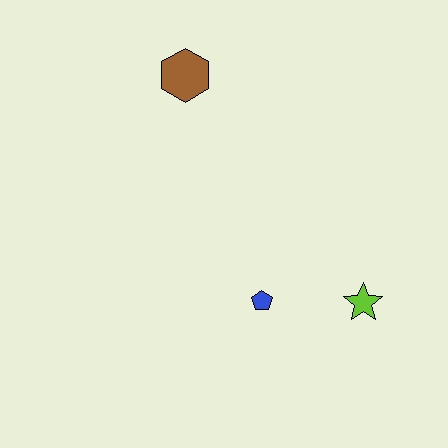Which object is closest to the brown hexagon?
The blue pentagon is closest to the brown hexagon.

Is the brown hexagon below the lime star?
No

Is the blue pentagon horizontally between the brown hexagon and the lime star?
Yes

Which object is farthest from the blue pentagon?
The brown hexagon is farthest from the blue pentagon.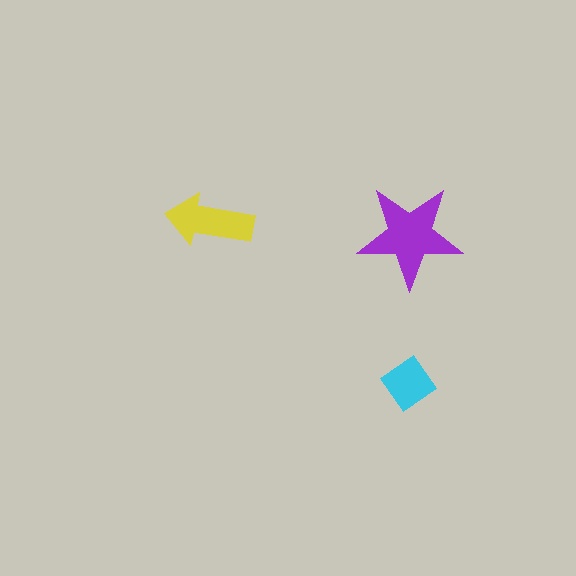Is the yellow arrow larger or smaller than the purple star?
Smaller.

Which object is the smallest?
The cyan diamond.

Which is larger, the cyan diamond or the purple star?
The purple star.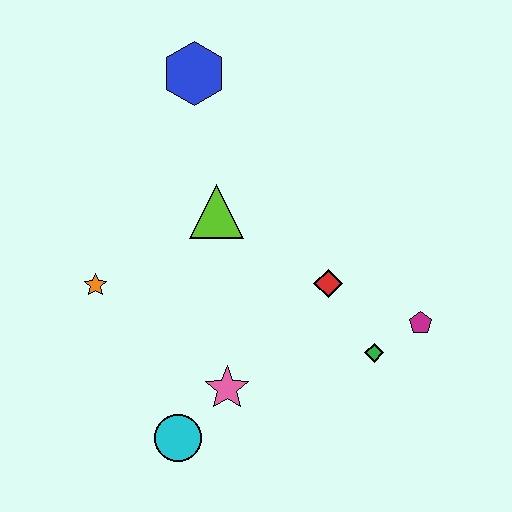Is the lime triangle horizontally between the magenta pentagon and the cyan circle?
Yes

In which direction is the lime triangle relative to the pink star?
The lime triangle is above the pink star.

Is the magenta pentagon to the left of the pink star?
No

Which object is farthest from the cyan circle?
The blue hexagon is farthest from the cyan circle.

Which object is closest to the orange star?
The lime triangle is closest to the orange star.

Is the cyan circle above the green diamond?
No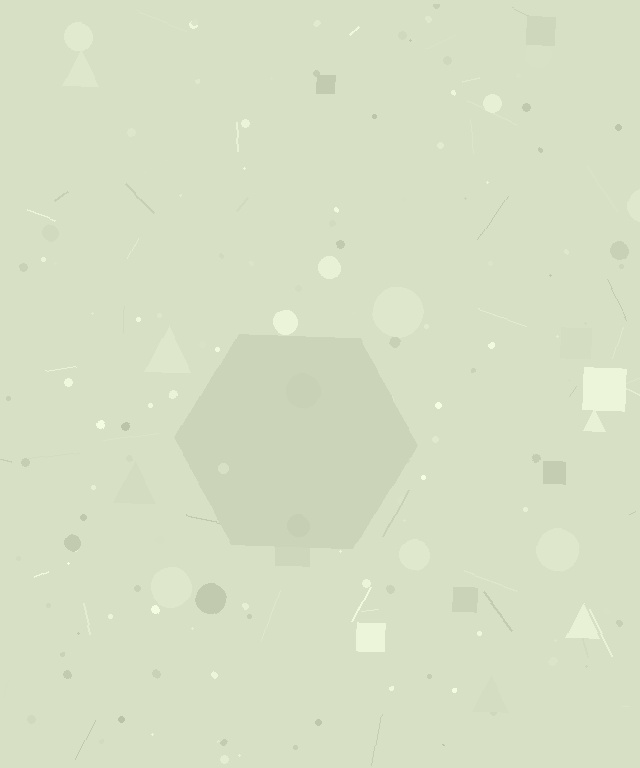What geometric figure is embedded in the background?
A hexagon is embedded in the background.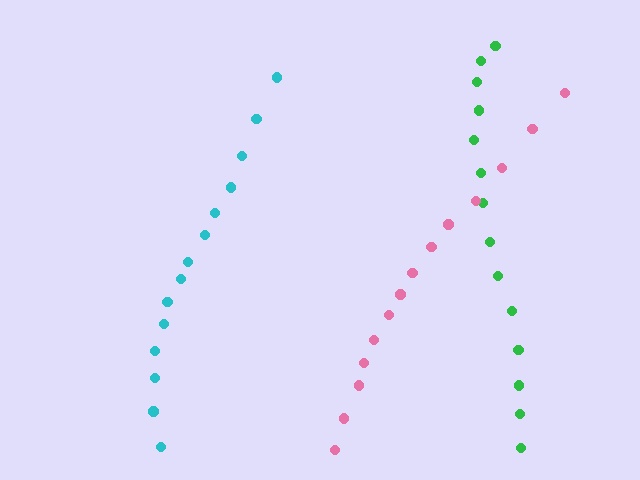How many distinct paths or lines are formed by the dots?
There are 3 distinct paths.